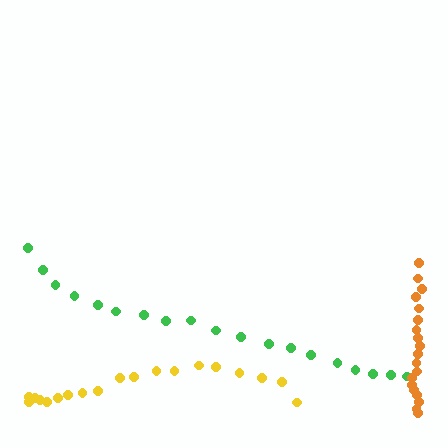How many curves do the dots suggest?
There are 3 distinct paths.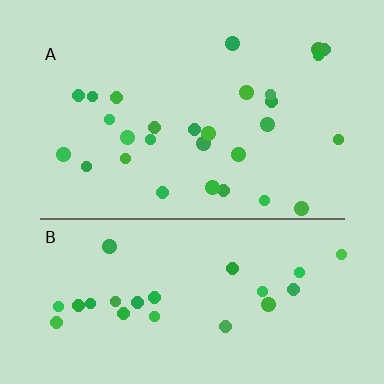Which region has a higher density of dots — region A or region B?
A (the top).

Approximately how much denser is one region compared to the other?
Approximately 1.1× — region A over region B.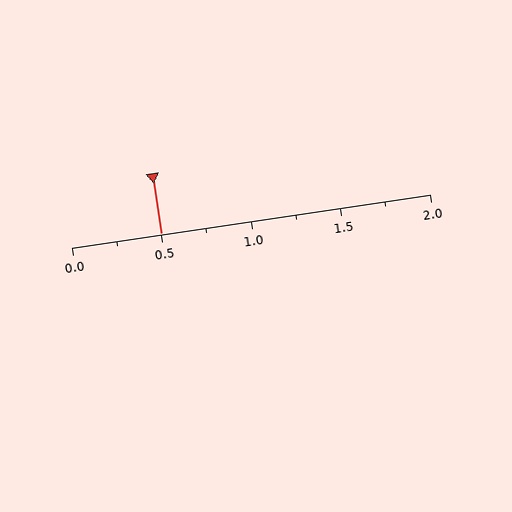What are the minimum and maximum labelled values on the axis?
The axis runs from 0.0 to 2.0.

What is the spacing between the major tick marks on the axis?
The major ticks are spaced 0.5 apart.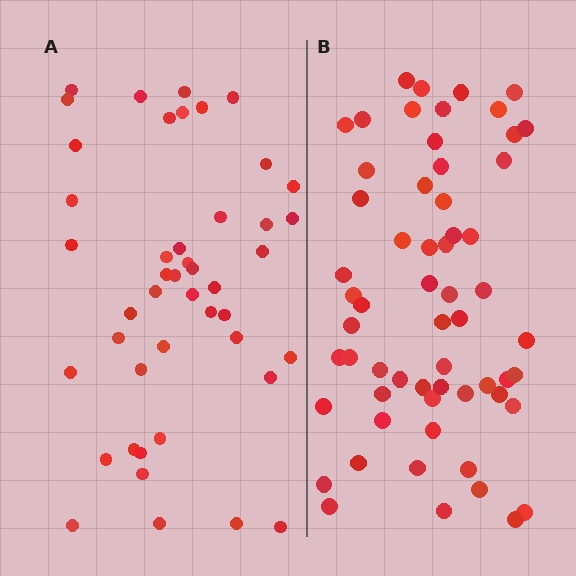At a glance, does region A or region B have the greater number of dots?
Region B (the right region) has more dots.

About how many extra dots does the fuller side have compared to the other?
Region B has approximately 15 more dots than region A.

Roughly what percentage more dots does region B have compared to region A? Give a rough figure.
About 35% more.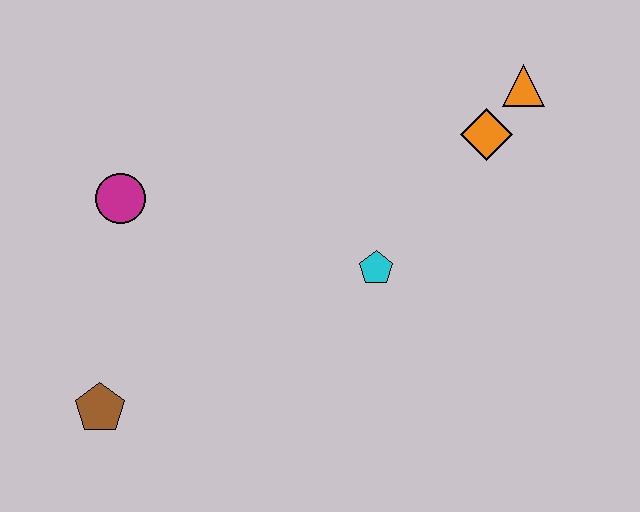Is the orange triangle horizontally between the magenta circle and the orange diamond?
No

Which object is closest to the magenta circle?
The brown pentagon is closest to the magenta circle.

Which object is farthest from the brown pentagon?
The orange triangle is farthest from the brown pentagon.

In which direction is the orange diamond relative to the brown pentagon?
The orange diamond is to the right of the brown pentagon.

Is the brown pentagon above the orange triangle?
No